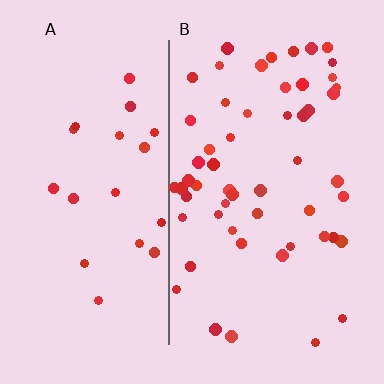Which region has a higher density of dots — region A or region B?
B (the right).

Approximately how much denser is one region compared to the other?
Approximately 2.6× — region B over region A.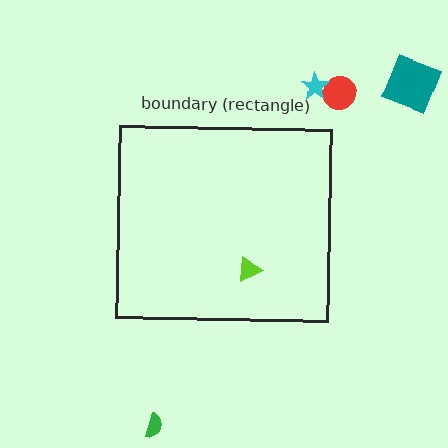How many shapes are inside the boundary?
1 inside, 4 outside.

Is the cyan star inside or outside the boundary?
Outside.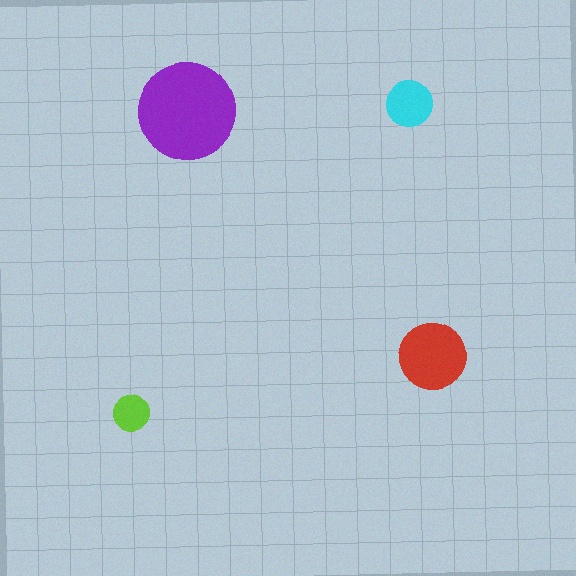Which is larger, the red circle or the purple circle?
The purple one.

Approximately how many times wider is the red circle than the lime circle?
About 2 times wider.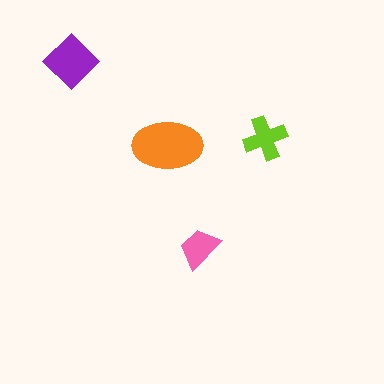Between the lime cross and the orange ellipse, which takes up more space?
The orange ellipse.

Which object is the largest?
The orange ellipse.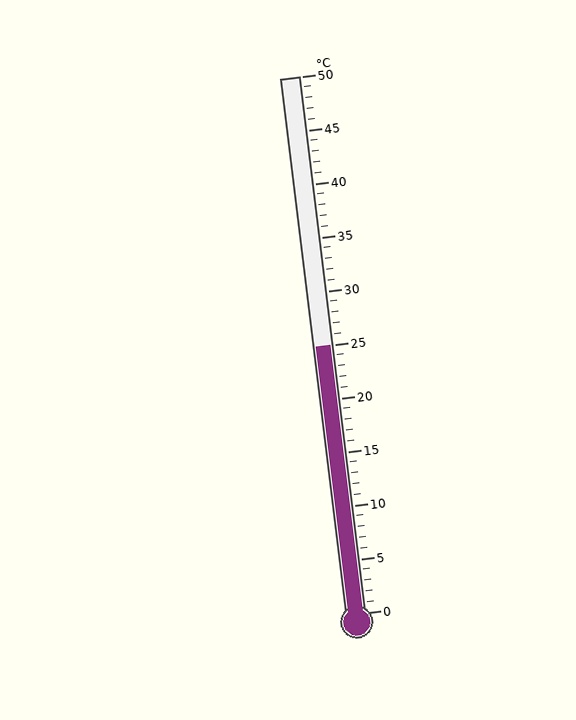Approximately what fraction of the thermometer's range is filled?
The thermometer is filled to approximately 50% of its range.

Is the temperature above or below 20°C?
The temperature is above 20°C.